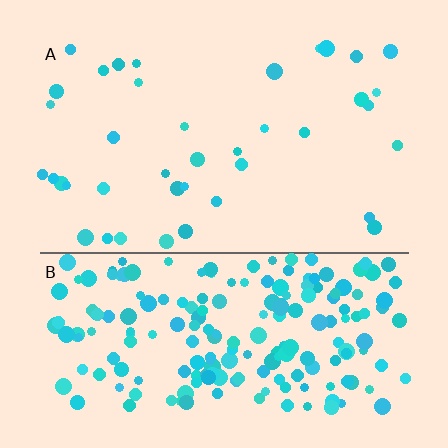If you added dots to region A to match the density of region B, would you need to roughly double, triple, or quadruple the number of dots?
Approximately quadruple.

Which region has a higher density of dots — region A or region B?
B (the bottom).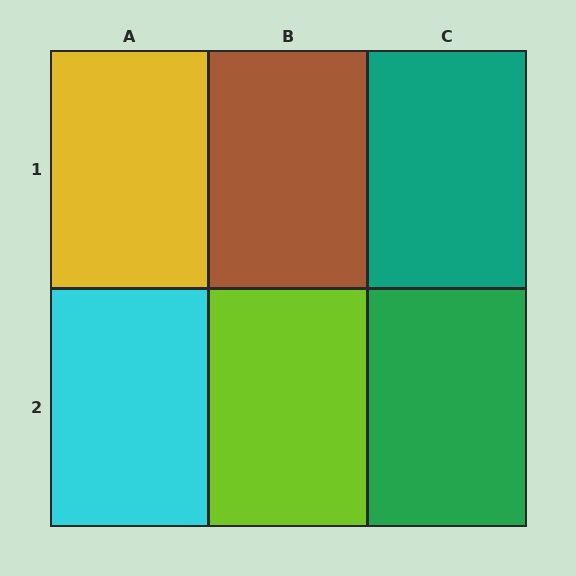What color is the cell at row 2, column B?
Lime.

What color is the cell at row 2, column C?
Green.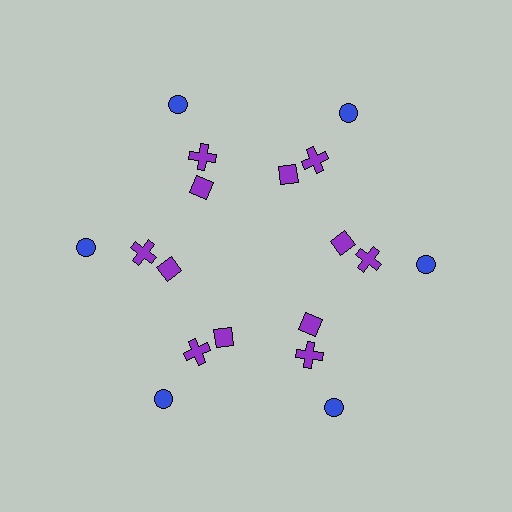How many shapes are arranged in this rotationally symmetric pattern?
There are 18 shapes, arranged in 6 groups of 3.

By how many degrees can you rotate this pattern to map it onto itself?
The pattern maps onto itself every 60 degrees of rotation.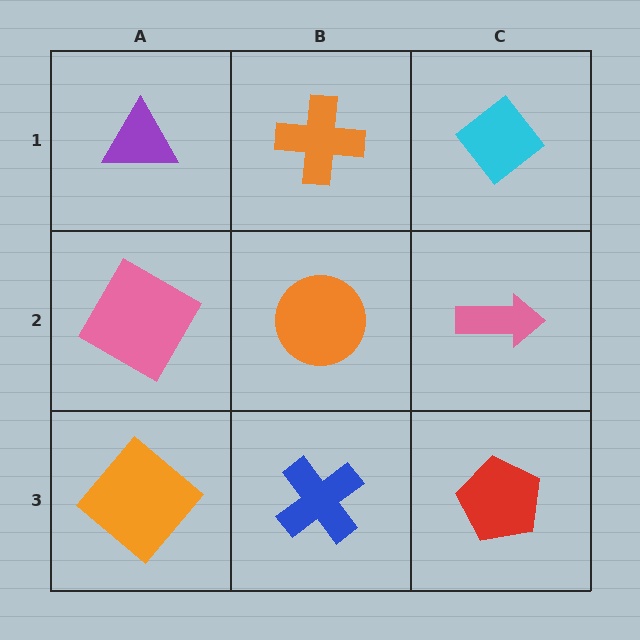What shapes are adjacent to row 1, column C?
A pink arrow (row 2, column C), an orange cross (row 1, column B).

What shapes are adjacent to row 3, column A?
A pink diamond (row 2, column A), a blue cross (row 3, column B).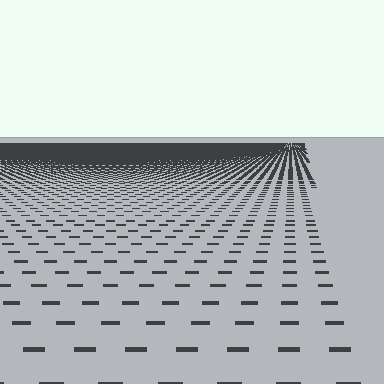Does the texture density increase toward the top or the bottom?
Density increases toward the top.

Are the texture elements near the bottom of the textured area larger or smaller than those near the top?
Larger. Near the bottom, elements are closer to the viewer and appear at a bigger on-screen size.